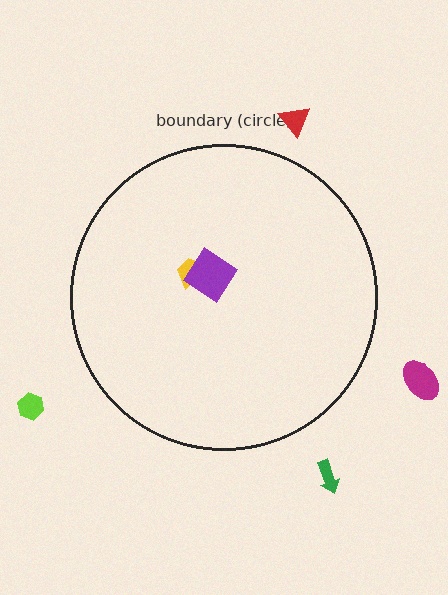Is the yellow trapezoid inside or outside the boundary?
Inside.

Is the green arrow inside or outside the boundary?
Outside.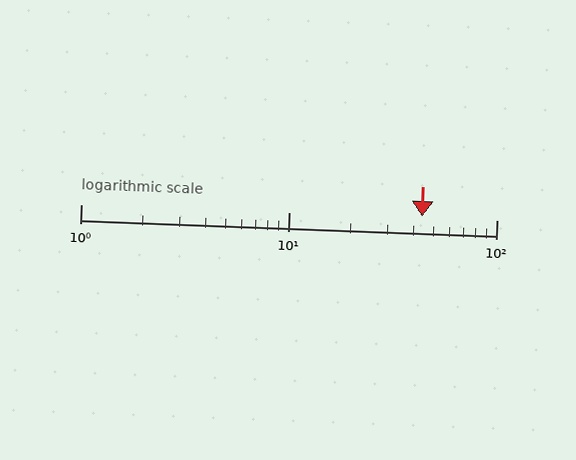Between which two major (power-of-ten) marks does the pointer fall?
The pointer is between 10 and 100.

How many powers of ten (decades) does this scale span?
The scale spans 2 decades, from 1 to 100.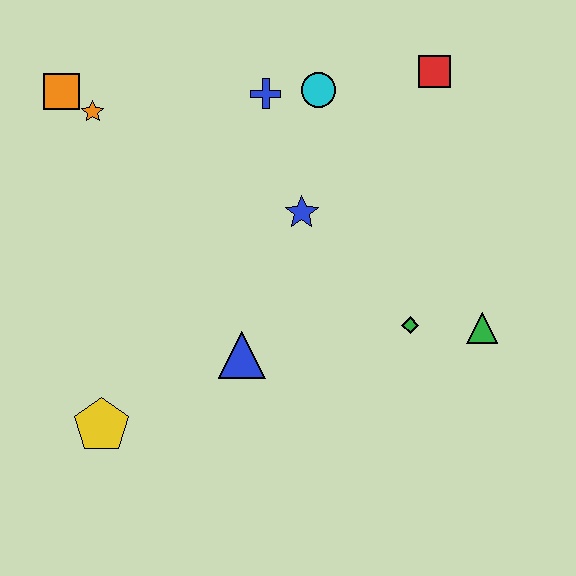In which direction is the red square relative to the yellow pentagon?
The red square is above the yellow pentagon.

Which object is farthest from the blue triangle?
The red square is farthest from the blue triangle.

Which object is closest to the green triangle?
The green diamond is closest to the green triangle.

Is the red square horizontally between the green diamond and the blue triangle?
No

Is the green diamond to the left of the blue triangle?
No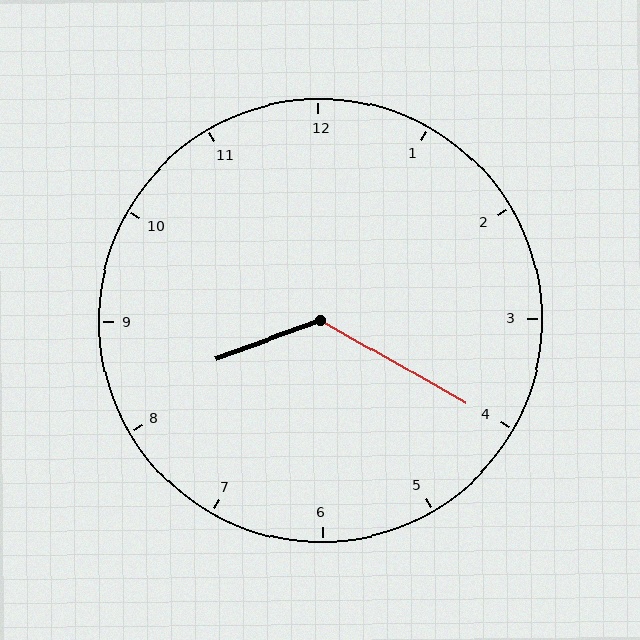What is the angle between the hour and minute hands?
Approximately 130 degrees.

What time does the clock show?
8:20.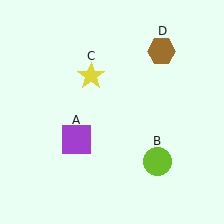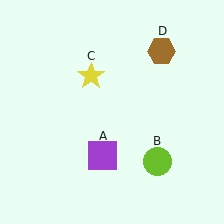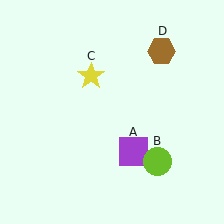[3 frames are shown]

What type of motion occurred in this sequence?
The purple square (object A) rotated counterclockwise around the center of the scene.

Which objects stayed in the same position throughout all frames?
Lime circle (object B) and yellow star (object C) and brown hexagon (object D) remained stationary.